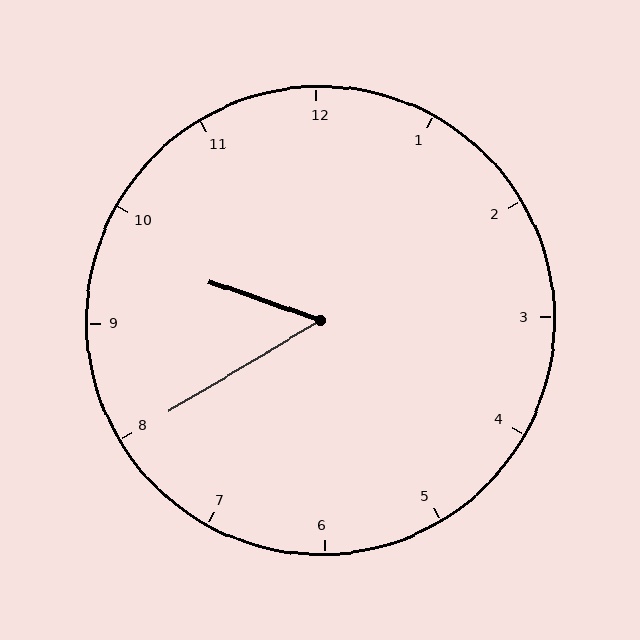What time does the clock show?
9:40.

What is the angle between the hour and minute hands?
Approximately 50 degrees.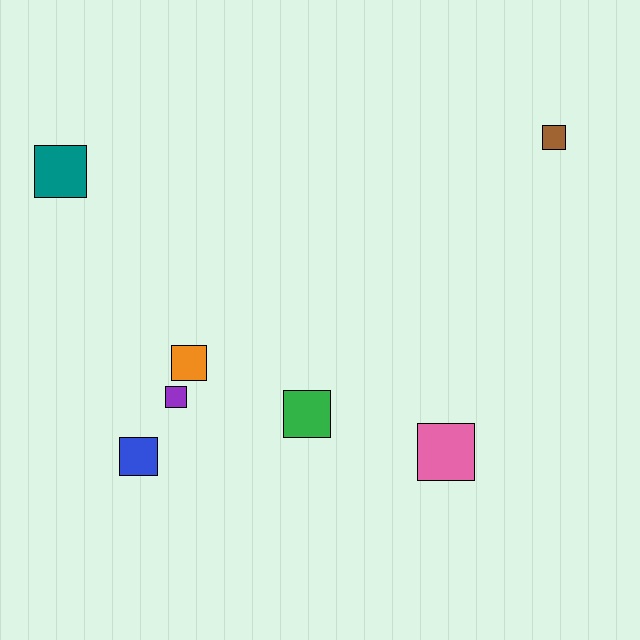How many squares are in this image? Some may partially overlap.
There are 7 squares.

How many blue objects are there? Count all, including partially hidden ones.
There is 1 blue object.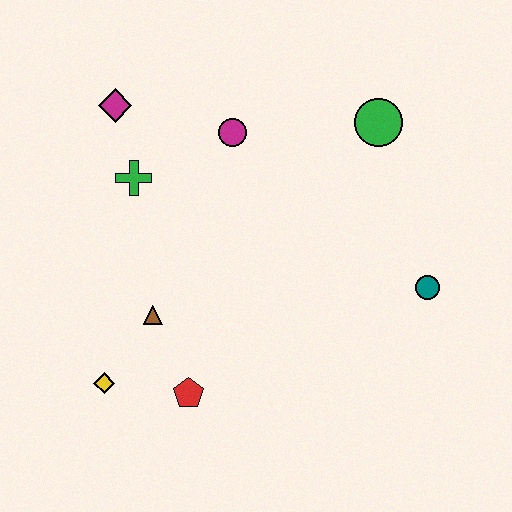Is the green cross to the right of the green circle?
No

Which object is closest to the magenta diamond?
The green cross is closest to the magenta diamond.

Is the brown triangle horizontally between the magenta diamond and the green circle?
Yes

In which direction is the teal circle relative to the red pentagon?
The teal circle is to the right of the red pentagon.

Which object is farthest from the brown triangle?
The green circle is farthest from the brown triangle.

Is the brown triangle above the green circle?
No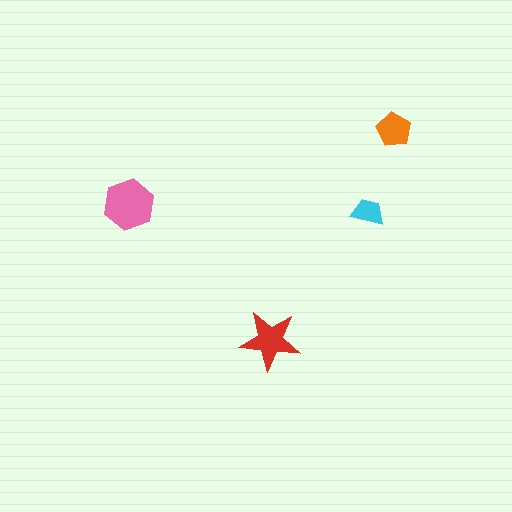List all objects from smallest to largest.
The cyan trapezoid, the orange pentagon, the red star, the pink hexagon.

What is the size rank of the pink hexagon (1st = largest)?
1st.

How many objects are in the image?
There are 4 objects in the image.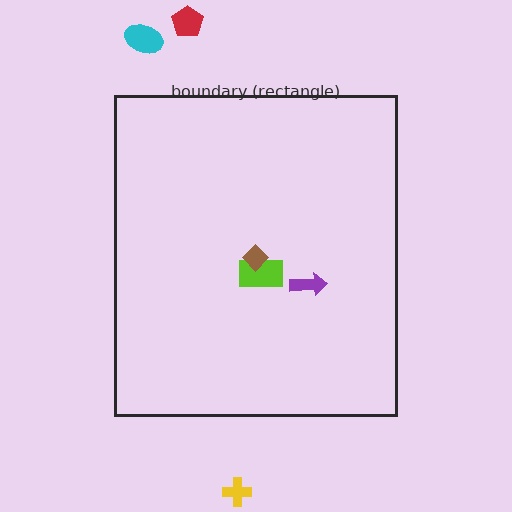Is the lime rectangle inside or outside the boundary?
Inside.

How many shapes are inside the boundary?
3 inside, 3 outside.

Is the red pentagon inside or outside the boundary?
Outside.